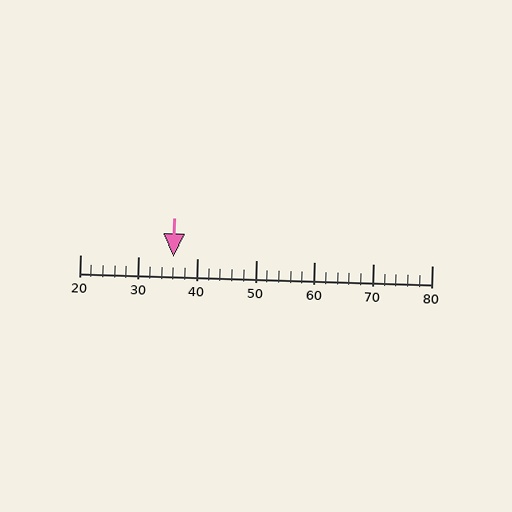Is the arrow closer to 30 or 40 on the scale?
The arrow is closer to 40.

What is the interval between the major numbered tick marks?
The major tick marks are spaced 10 units apart.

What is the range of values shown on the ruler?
The ruler shows values from 20 to 80.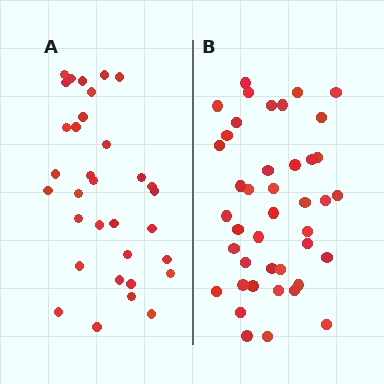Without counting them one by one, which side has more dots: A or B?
Region B (the right region) has more dots.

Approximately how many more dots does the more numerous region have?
Region B has roughly 8 or so more dots than region A.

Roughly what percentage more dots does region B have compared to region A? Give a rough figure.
About 25% more.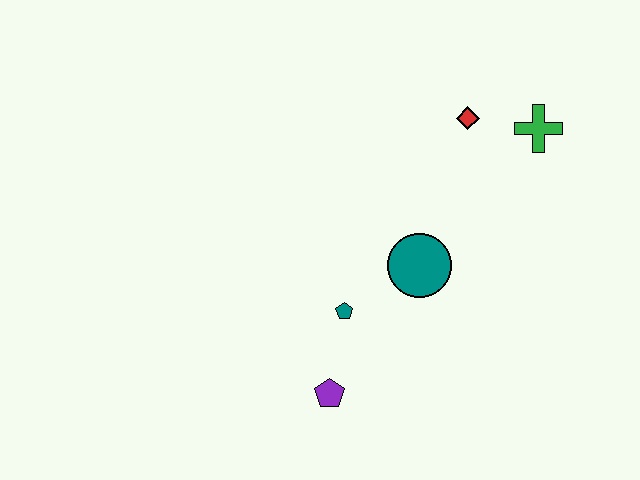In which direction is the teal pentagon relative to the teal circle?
The teal pentagon is to the left of the teal circle.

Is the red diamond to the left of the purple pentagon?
No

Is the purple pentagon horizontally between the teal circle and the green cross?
No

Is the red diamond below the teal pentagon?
No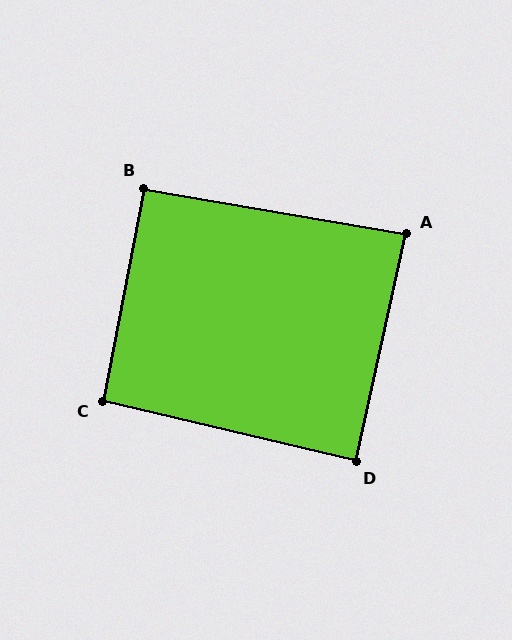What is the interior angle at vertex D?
Approximately 89 degrees (approximately right).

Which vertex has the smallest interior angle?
A, at approximately 87 degrees.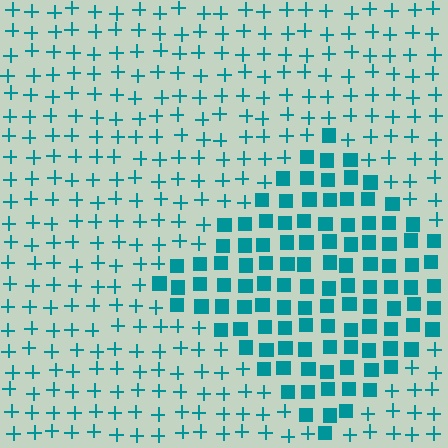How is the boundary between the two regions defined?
The boundary is defined by a change in element shape: squares inside vs. plus signs outside. All elements share the same color and spacing.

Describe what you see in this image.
The image is filled with small teal elements arranged in a uniform grid. A diamond-shaped region contains squares, while the surrounding area contains plus signs. The boundary is defined purely by the change in element shape.